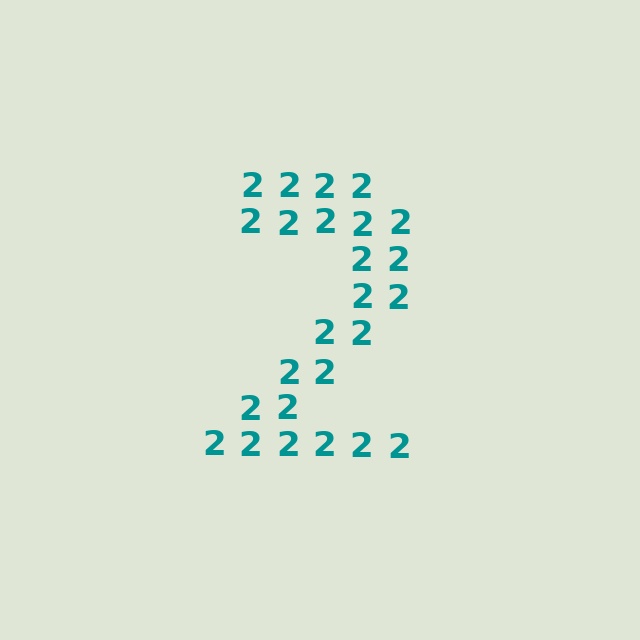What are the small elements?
The small elements are digit 2's.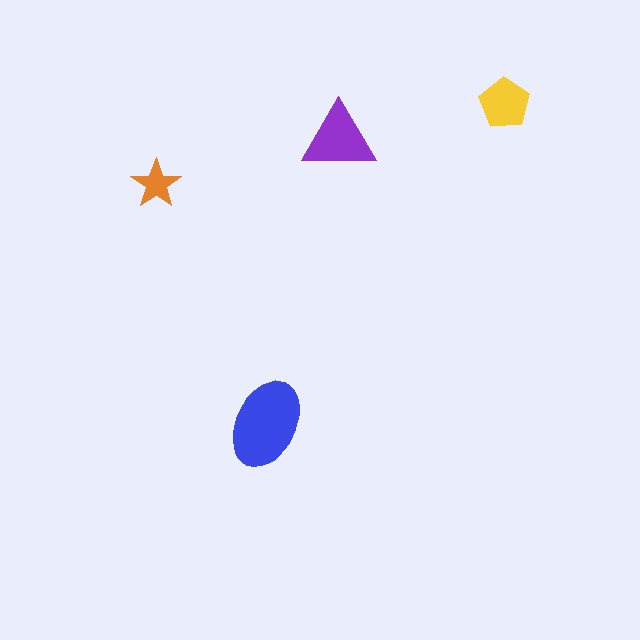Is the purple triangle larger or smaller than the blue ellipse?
Smaller.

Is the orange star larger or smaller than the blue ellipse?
Smaller.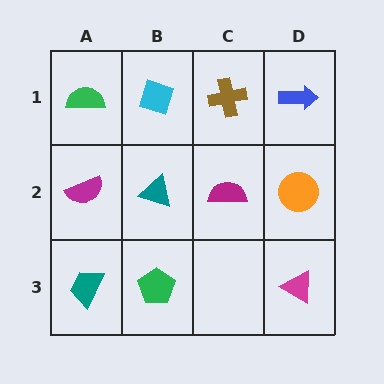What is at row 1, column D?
A blue arrow.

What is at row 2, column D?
An orange circle.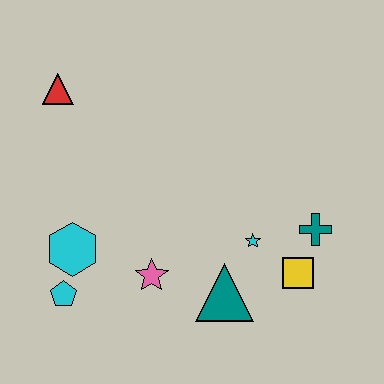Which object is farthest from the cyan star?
The red triangle is farthest from the cyan star.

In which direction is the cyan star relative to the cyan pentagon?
The cyan star is to the right of the cyan pentagon.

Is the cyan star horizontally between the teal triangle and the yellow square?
Yes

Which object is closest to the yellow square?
The teal cross is closest to the yellow square.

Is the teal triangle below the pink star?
Yes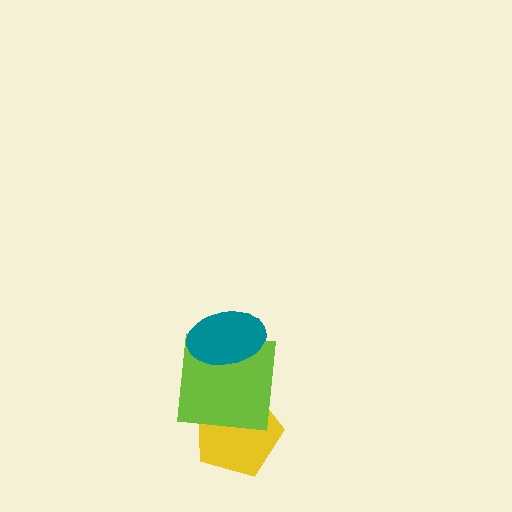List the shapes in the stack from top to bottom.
From top to bottom: the teal ellipse, the lime square, the yellow pentagon.